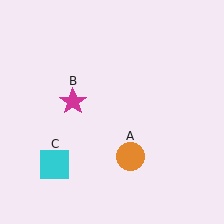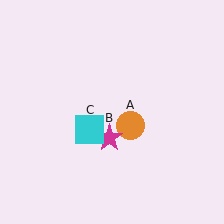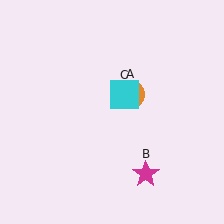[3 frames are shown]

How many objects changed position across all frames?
3 objects changed position: orange circle (object A), magenta star (object B), cyan square (object C).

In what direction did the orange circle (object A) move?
The orange circle (object A) moved up.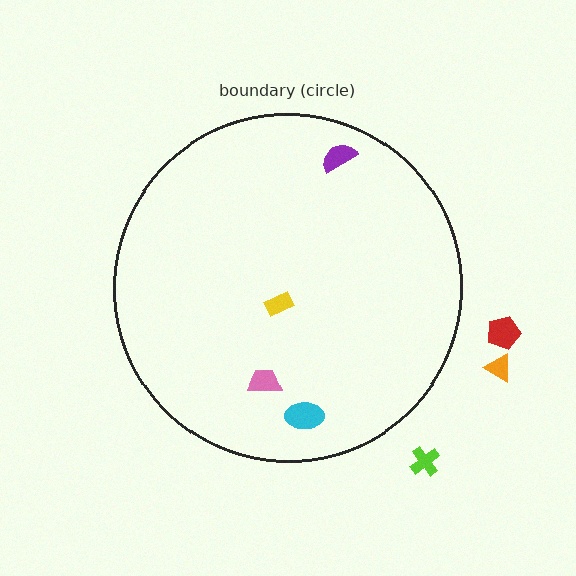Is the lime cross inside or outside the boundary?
Outside.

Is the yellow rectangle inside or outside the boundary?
Inside.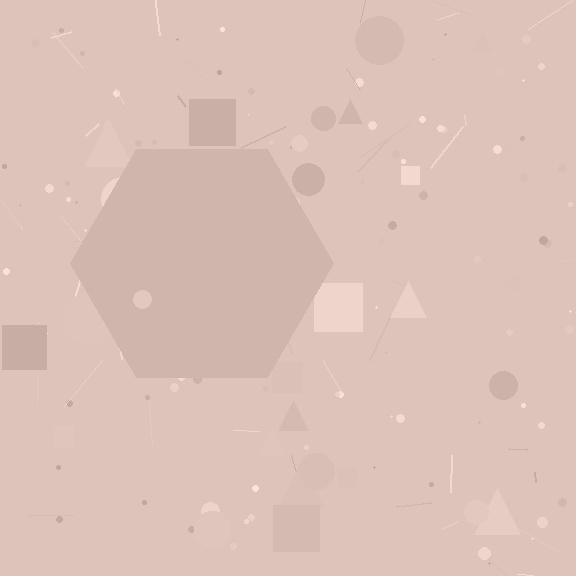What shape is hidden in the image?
A hexagon is hidden in the image.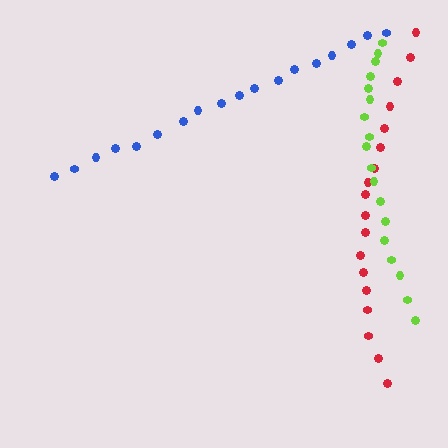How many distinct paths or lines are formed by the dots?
There are 3 distinct paths.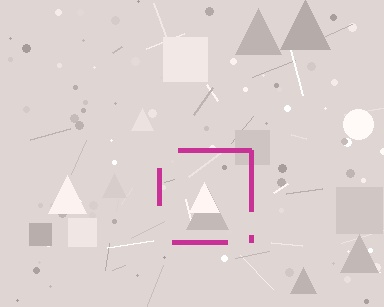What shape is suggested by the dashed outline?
The dashed outline suggests a square.